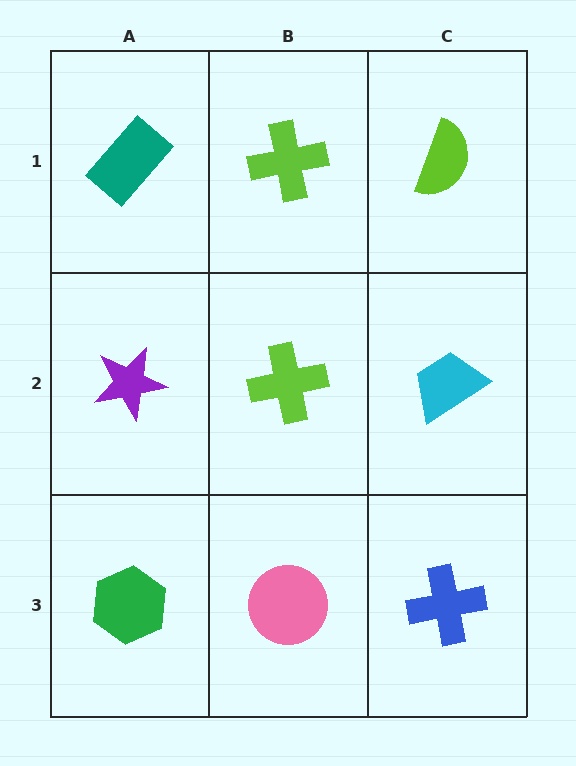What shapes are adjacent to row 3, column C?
A cyan trapezoid (row 2, column C), a pink circle (row 3, column B).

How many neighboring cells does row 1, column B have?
3.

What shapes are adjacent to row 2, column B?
A lime cross (row 1, column B), a pink circle (row 3, column B), a purple star (row 2, column A), a cyan trapezoid (row 2, column C).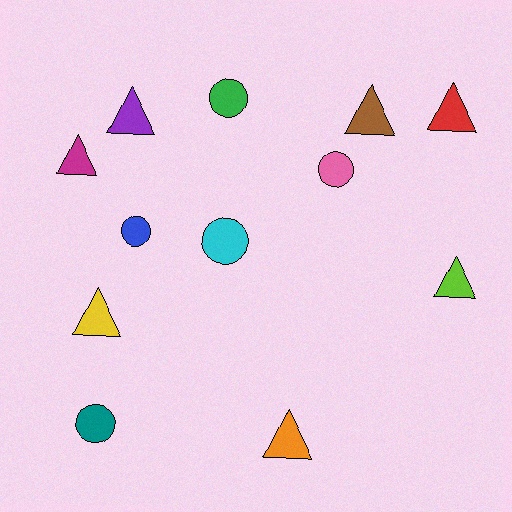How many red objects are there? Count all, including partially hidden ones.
There is 1 red object.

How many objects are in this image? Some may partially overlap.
There are 12 objects.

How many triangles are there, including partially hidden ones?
There are 7 triangles.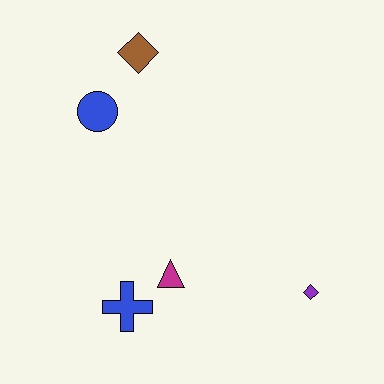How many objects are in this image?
There are 5 objects.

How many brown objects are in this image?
There is 1 brown object.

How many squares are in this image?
There are no squares.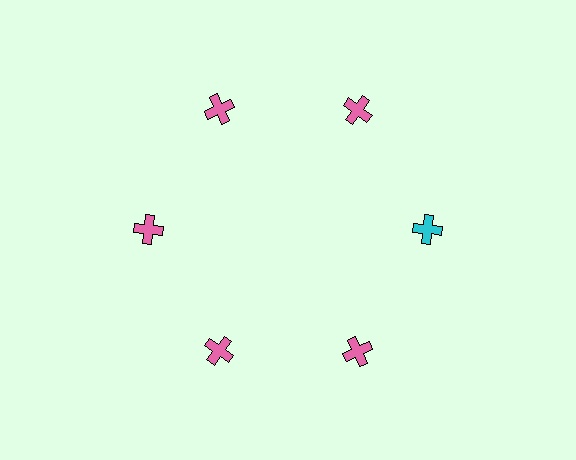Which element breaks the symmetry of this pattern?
The cyan cross at roughly the 3 o'clock position breaks the symmetry. All other shapes are pink crosses.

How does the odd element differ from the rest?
It has a different color: cyan instead of pink.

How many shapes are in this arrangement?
There are 6 shapes arranged in a ring pattern.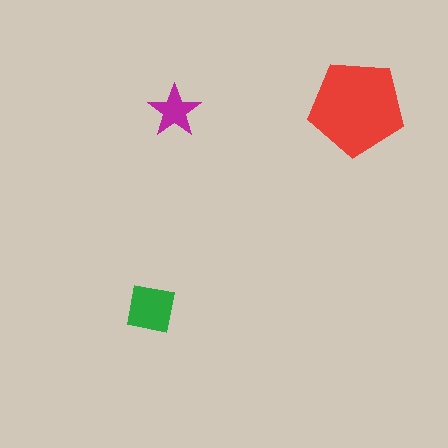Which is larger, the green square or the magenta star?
The green square.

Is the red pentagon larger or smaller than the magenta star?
Larger.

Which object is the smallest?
The magenta star.